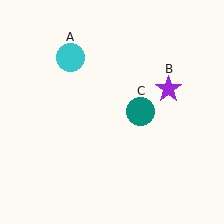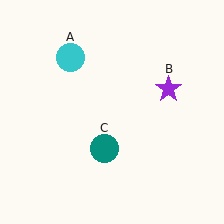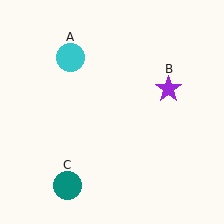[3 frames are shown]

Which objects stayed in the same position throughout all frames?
Cyan circle (object A) and purple star (object B) remained stationary.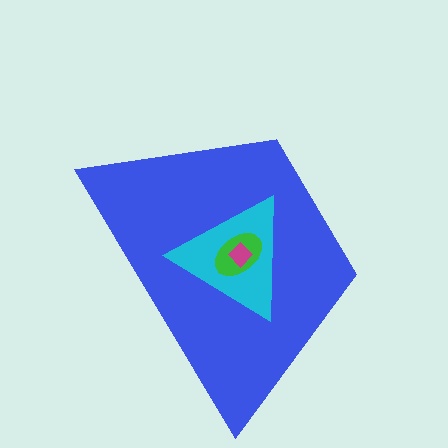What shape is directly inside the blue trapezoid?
The cyan triangle.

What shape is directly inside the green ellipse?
The magenta diamond.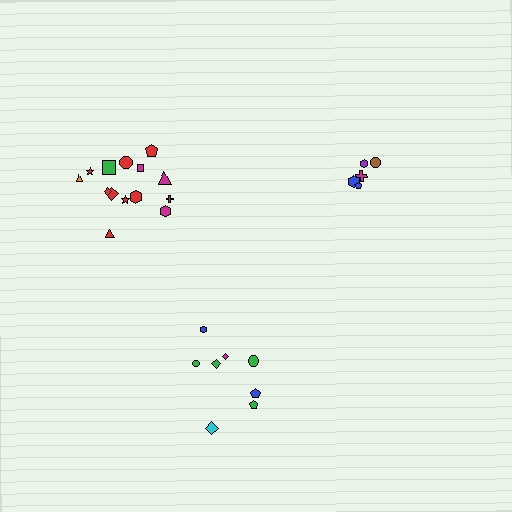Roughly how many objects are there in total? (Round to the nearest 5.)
Roughly 30 objects in total.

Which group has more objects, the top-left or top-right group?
The top-left group.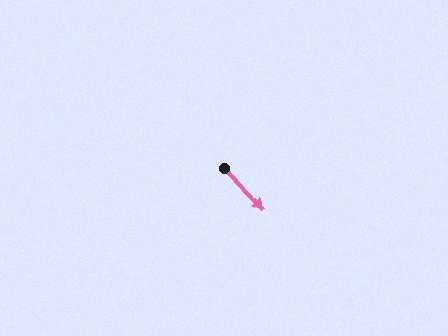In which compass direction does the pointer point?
Southeast.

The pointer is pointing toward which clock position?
Roughly 5 o'clock.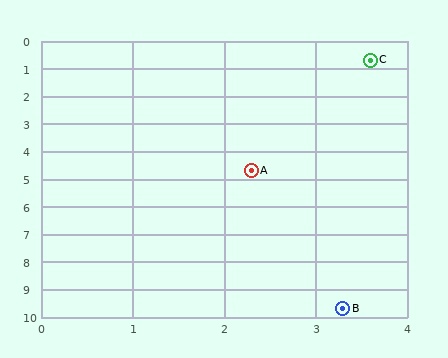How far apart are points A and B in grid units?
Points A and B are about 5.1 grid units apart.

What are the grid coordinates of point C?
Point C is at approximately (3.6, 0.7).